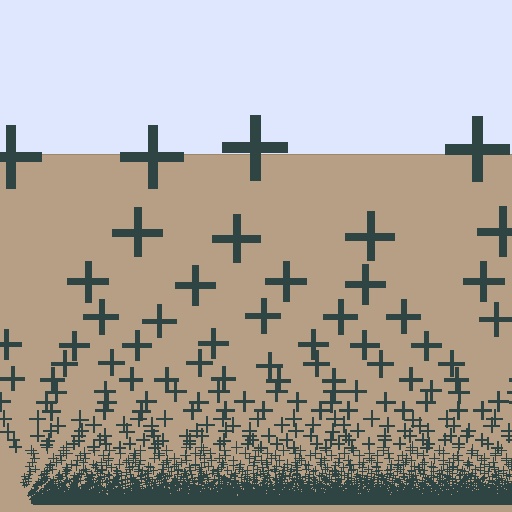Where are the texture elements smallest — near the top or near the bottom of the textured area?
Near the bottom.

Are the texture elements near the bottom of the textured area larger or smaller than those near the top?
Smaller. The gradient is inverted — elements near the bottom are smaller and denser.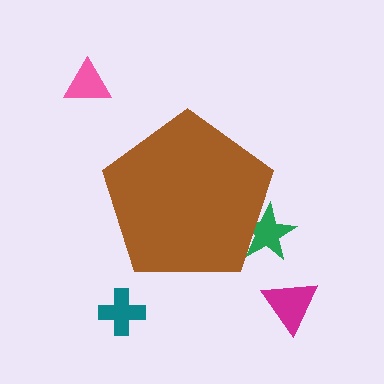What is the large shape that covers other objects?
A brown pentagon.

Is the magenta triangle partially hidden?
No, the magenta triangle is fully visible.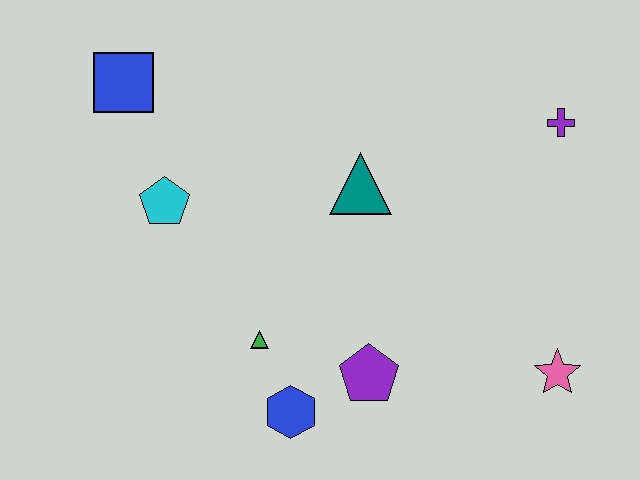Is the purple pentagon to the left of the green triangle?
No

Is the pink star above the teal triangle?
No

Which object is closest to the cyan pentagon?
The blue square is closest to the cyan pentagon.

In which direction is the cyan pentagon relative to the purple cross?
The cyan pentagon is to the left of the purple cross.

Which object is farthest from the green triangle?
The purple cross is farthest from the green triangle.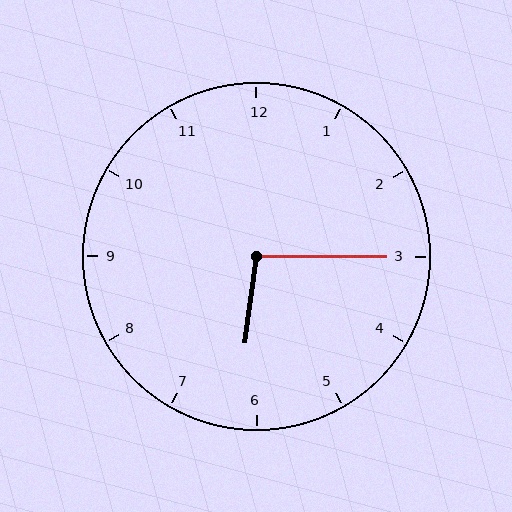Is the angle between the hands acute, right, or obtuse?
It is obtuse.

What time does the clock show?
6:15.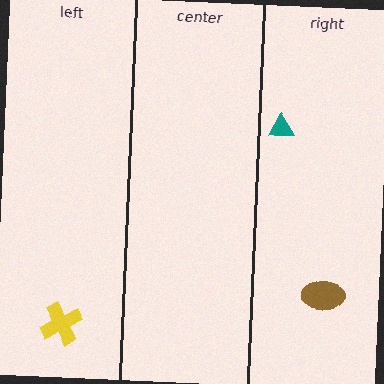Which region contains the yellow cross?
The left region.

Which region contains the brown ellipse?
The right region.